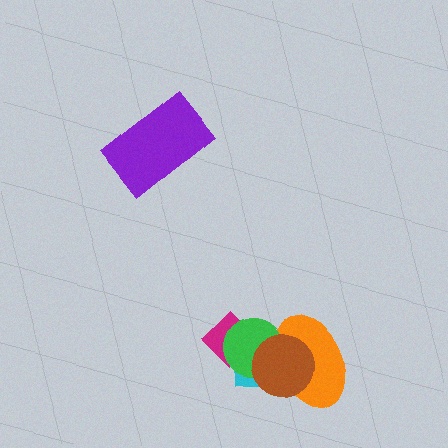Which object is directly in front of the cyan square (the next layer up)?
The orange ellipse is directly in front of the cyan square.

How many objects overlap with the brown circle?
3 objects overlap with the brown circle.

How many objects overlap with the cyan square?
4 objects overlap with the cyan square.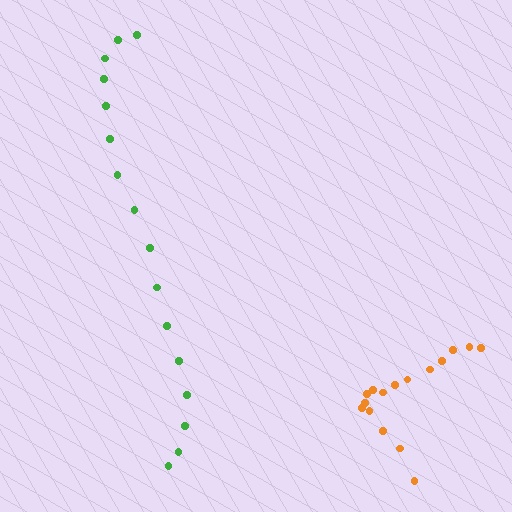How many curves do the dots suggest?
There are 2 distinct paths.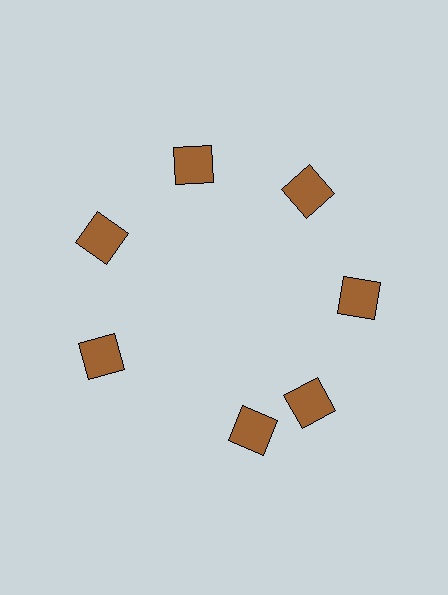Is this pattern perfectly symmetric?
No. The 7 brown squares are arranged in a ring, but one element near the 6 o'clock position is rotated out of alignment along the ring, breaking the 7-fold rotational symmetry.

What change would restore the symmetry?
The symmetry would be restored by rotating it back into even spacing with its neighbors so that all 7 squares sit at equal angles and equal distance from the center.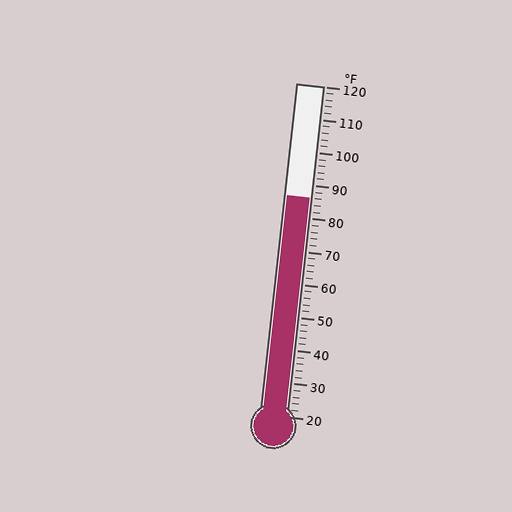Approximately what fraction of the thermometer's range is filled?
The thermometer is filled to approximately 65% of its range.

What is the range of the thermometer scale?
The thermometer scale ranges from 20°F to 120°F.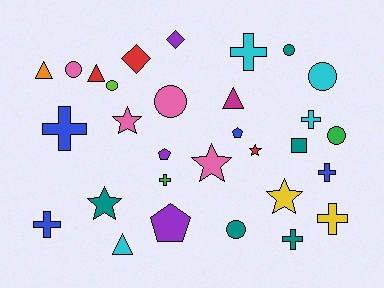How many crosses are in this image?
There are 8 crosses.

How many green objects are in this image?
There are 2 green objects.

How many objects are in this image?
There are 30 objects.